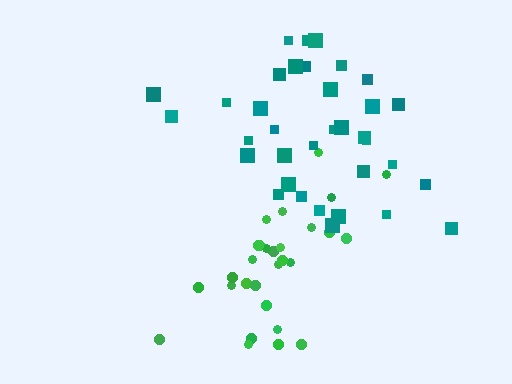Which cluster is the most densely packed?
Teal.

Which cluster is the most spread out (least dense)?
Green.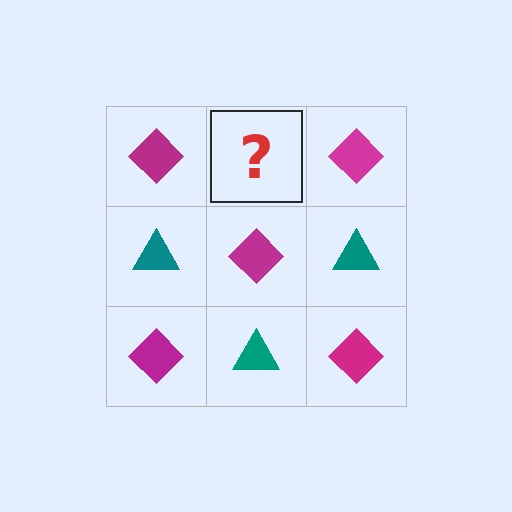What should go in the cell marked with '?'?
The missing cell should contain a teal triangle.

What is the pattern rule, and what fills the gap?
The rule is that it alternates magenta diamond and teal triangle in a checkerboard pattern. The gap should be filled with a teal triangle.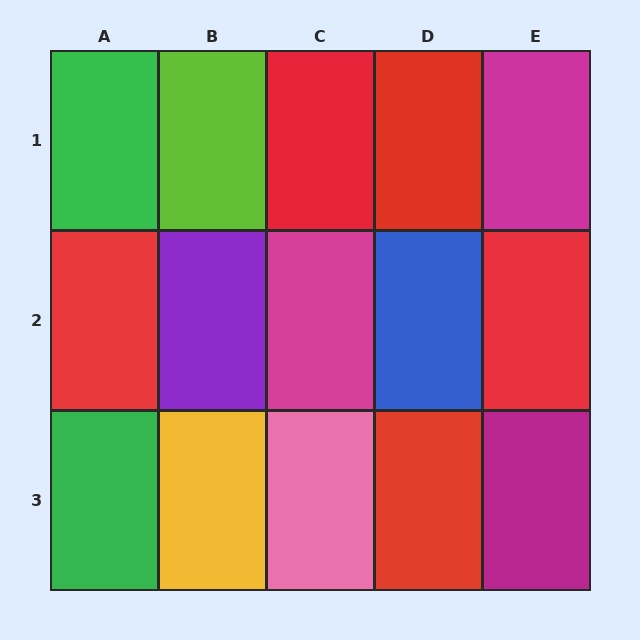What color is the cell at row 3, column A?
Green.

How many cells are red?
5 cells are red.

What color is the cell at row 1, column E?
Magenta.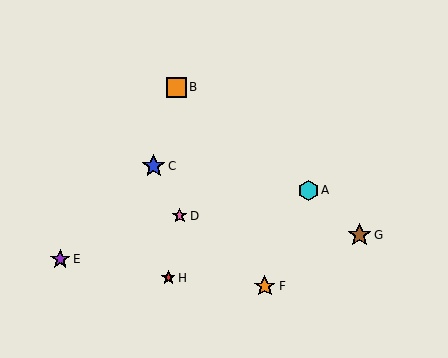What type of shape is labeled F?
Shape F is an orange star.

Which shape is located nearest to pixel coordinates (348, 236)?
The brown star (labeled G) at (359, 235) is nearest to that location.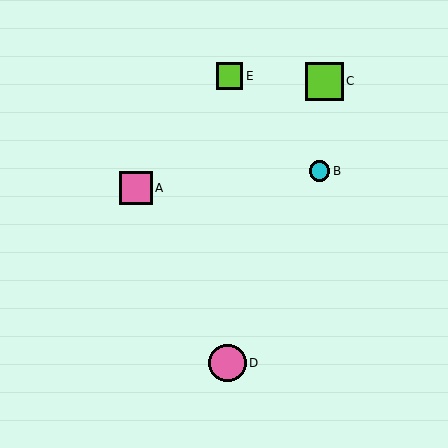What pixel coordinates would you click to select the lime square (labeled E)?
Click at (229, 76) to select the lime square E.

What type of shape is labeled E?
Shape E is a lime square.